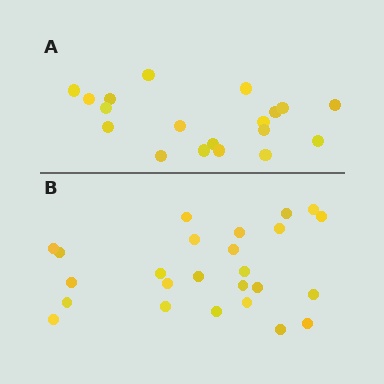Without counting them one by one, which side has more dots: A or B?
Region B (the bottom region) has more dots.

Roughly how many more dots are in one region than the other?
Region B has about 6 more dots than region A.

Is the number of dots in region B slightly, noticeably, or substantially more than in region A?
Region B has noticeably more, but not dramatically so. The ratio is roughly 1.3 to 1.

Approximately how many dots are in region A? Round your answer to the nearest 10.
About 20 dots. (The exact count is 19, which rounds to 20.)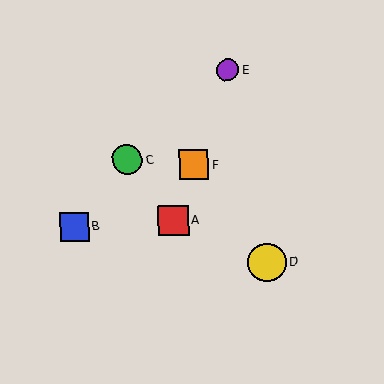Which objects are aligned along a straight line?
Objects A, E, F are aligned along a straight line.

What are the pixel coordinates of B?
Object B is at (74, 226).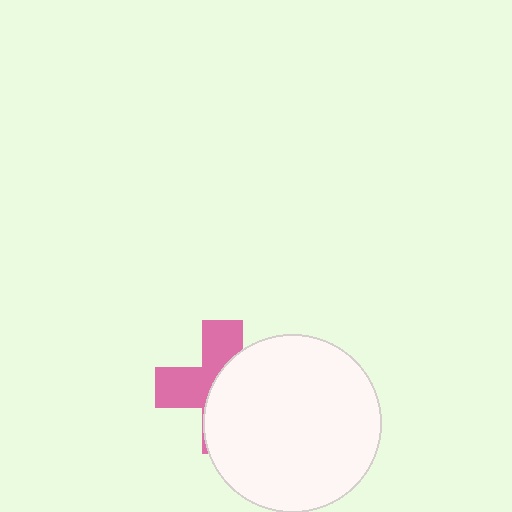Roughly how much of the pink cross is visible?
A small part of it is visible (roughly 45%).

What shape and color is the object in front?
The object in front is a white circle.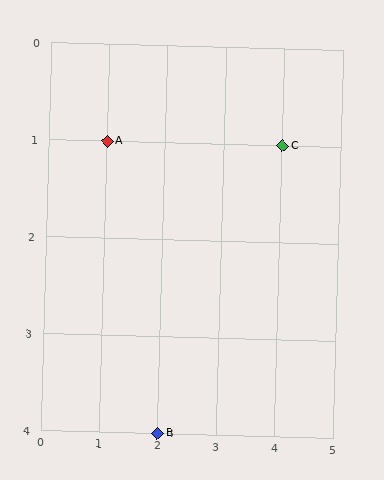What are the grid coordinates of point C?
Point C is at grid coordinates (4, 1).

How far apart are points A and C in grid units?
Points A and C are 3 columns apart.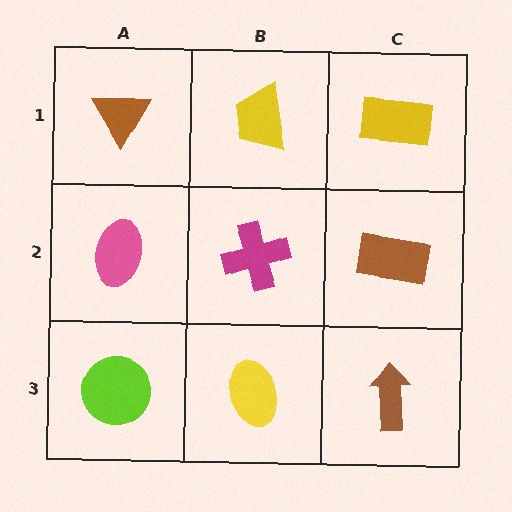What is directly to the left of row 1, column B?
A brown triangle.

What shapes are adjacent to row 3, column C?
A brown rectangle (row 2, column C), a yellow ellipse (row 3, column B).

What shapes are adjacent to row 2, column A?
A brown triangle (row 1, column A), a lime circle (row 3, column A), a magenta cross (row 2, column B).